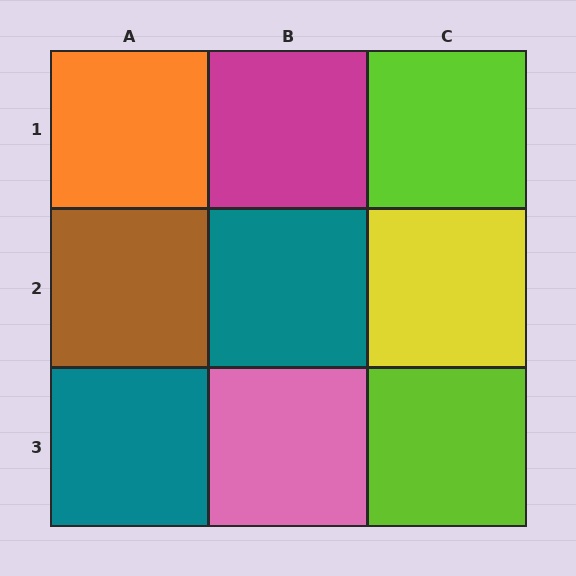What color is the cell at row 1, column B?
Magenta.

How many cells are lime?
2 cells are lime.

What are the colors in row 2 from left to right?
Brown, teal, yellow.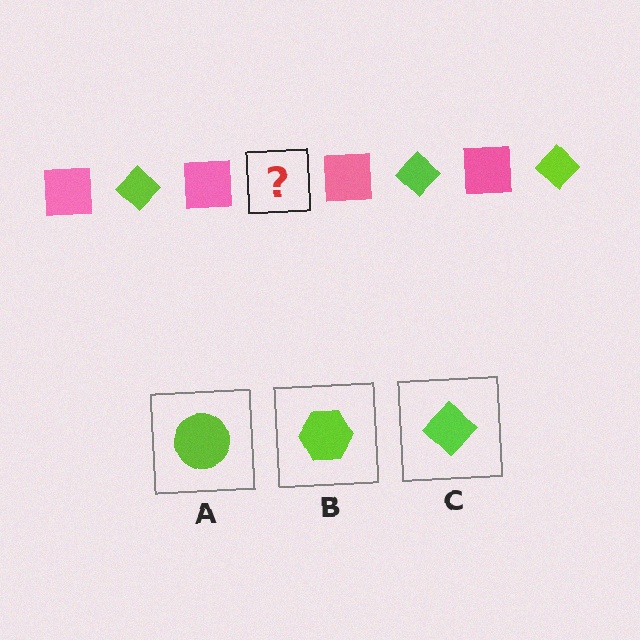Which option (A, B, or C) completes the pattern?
C.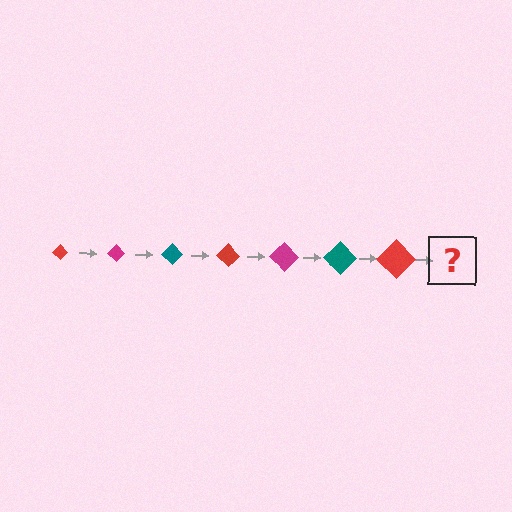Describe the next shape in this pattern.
It should be a magenta diamond, larger than the previous one.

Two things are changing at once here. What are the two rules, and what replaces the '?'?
The two rules are that the diamond grows larger each step and the color cycles through red, magenta, and teal. The '?' should be a magenta diamond, larger than the previous one.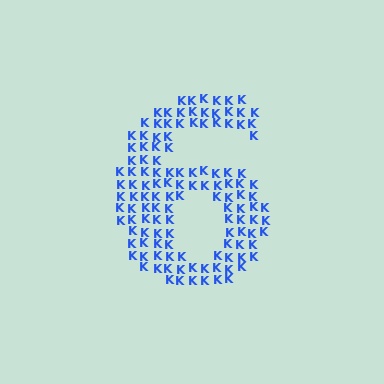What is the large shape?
The large shape is the digit 6.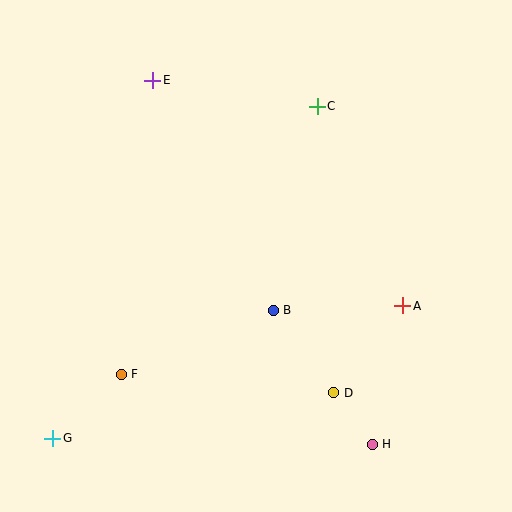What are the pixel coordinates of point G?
Point G is at (53, 438).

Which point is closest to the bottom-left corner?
Point G is closest to the bottom-left corner.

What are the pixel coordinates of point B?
Point B is at (273, 310).